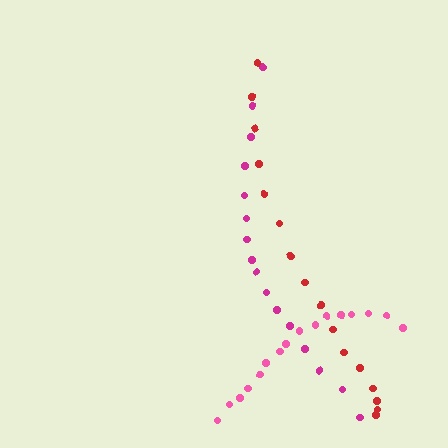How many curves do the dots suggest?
There are 3 distinct paths.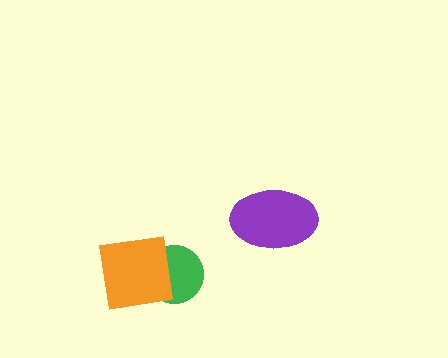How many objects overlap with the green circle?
1 object overlaps with the green circle.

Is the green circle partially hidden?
Yes, it is partially covered by another shape.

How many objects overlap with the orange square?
1 object overlaps with the orange square.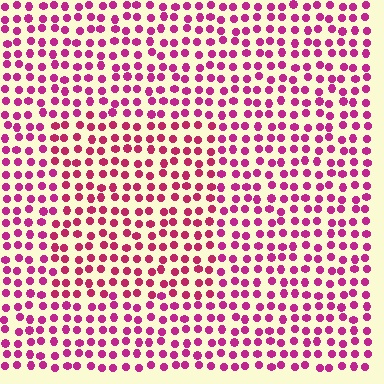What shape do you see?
I see a rectangle.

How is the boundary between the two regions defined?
The boundary is defined purely by a slight shift in hue (about 17 degrees). Spacing, size, and orientation are identical on both sides.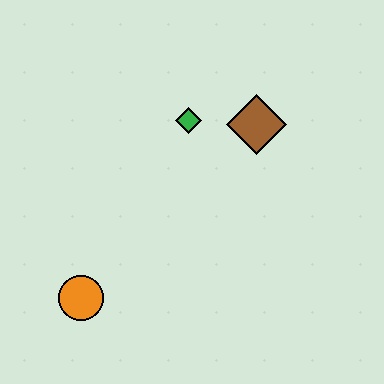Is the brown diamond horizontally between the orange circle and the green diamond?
No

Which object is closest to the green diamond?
The brown diamond is closest to the green diamond.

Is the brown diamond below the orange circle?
No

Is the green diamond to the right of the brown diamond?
No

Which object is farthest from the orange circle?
The brown diamond is farthest from the orange circle.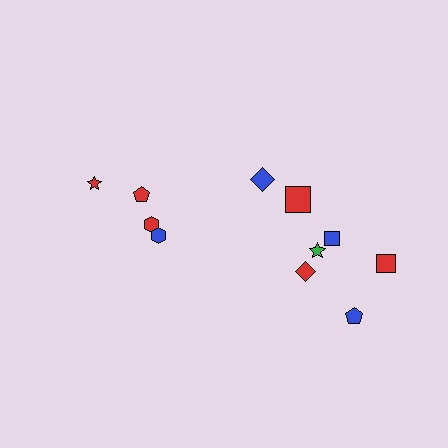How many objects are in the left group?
There are 4 objects.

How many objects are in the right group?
There are 7 objects.